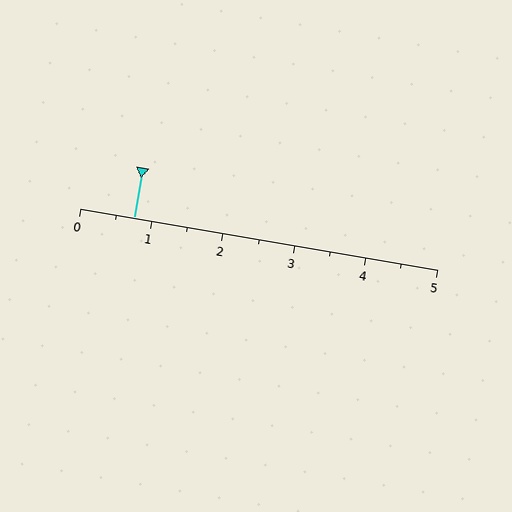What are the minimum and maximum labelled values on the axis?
The axis runs from 0 to 5.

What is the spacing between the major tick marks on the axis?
The major ticks are spaced 1 apart.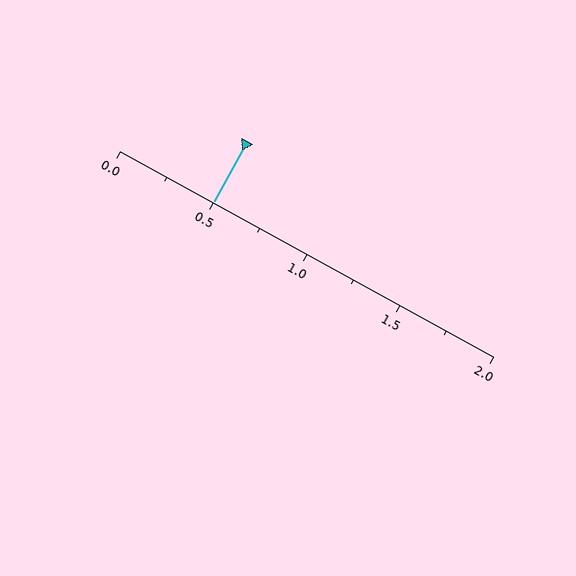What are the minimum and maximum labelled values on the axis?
The axis runs from 0.0 to 2.0.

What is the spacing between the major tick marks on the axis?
The major ticks are spaced 0.5 apart.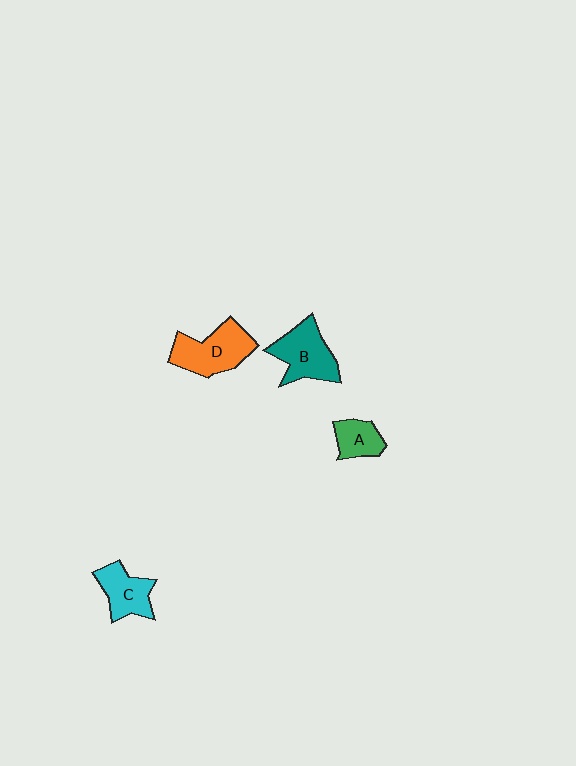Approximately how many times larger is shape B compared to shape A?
Approximately 1.8 times.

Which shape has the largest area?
Shape D (orange).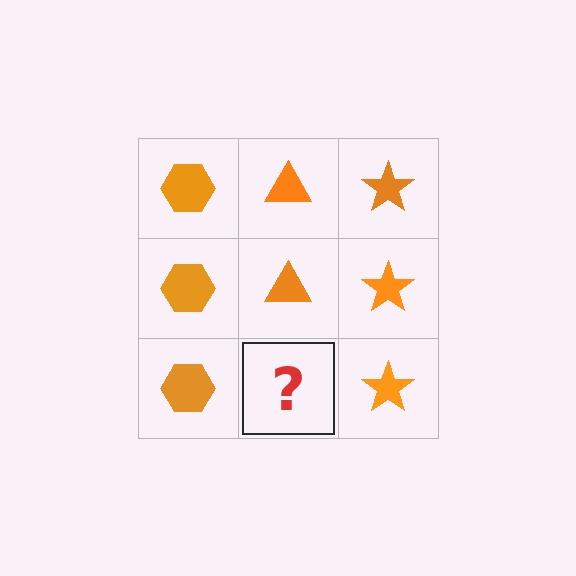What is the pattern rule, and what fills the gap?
The rule is that each column has a consistent shape. The gap should be filled with an orange triangle.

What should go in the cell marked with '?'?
The missing cell should contain an orange triangle.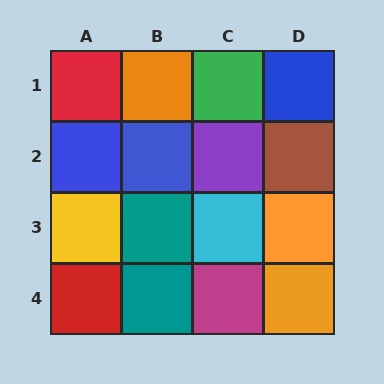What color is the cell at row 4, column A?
Red.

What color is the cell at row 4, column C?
Magenta.